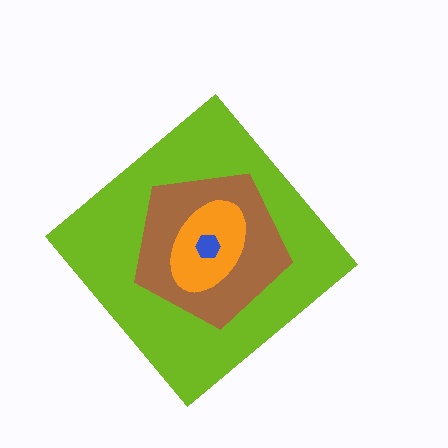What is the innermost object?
The blue hexagon.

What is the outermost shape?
The lime diamond.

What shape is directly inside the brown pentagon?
The orange ellipse.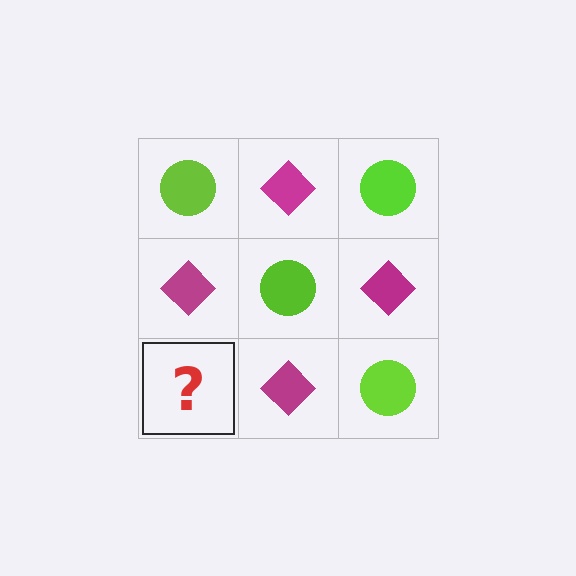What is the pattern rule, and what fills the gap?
The rule is that it alternates lime circle and magenta diamond in a checkerboard pattern. The gap should be filled with a lime circle.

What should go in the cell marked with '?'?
The missing cell should contain a lime circle.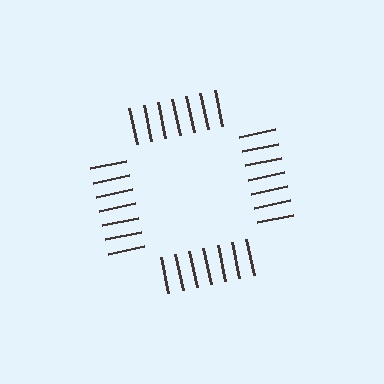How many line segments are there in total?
28 — 7 along each of the 4 edges.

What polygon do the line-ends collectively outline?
An illusory square — the line segments terminate on its edges but no continuous stroke is drawn.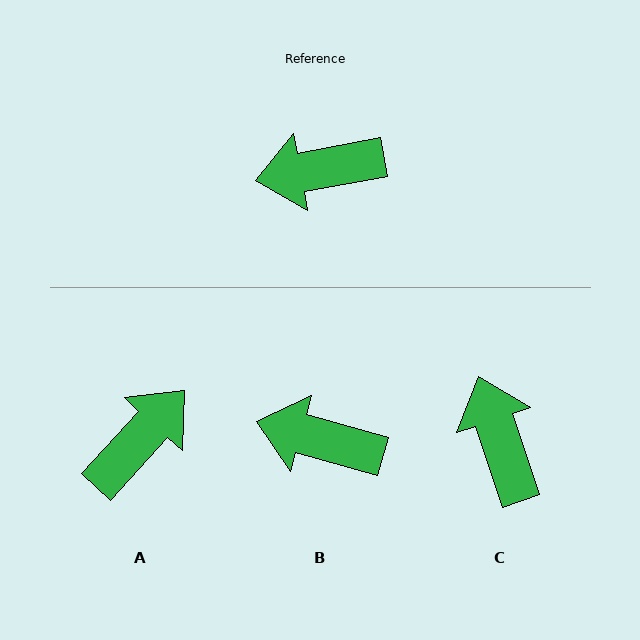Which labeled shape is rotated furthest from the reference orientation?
A, about 143 degrees away.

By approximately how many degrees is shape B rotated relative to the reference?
Approximately 26 degrees clockwise.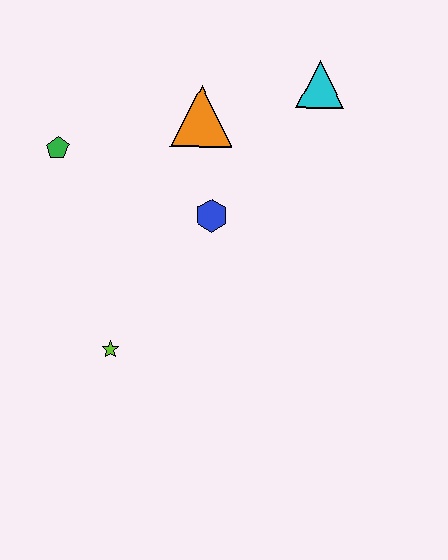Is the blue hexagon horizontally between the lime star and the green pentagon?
No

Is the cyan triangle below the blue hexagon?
No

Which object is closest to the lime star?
The blue hexagon is closest to the lime star.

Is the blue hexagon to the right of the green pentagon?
Yes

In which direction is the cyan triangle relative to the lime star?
The cyan triangle is above the lime star.